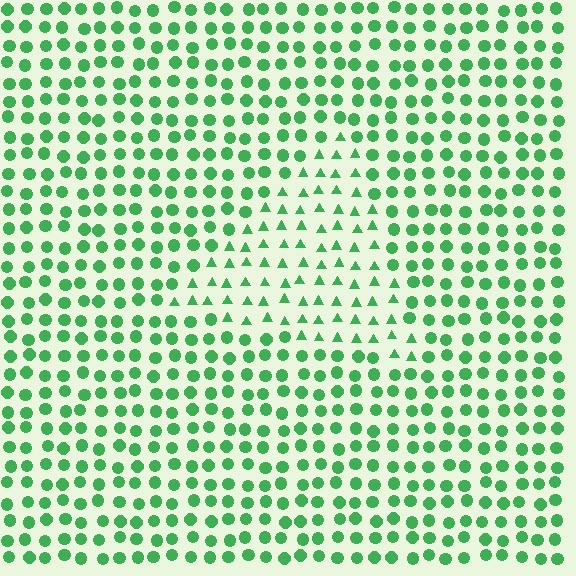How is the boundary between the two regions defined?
The boundary is defined by a change in element shape: triangles inside vs. circles outside. All elements share the same color and spacing.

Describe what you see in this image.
The image is filled with small green elements arranged in a uniform grid. A triangle-shaped region contains triangles, while the surrounding area contains circles. The boundary is defined purely by the change in element shape.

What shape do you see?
I see a triangle.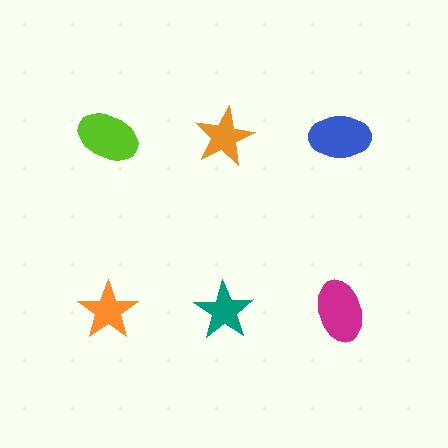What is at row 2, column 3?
A magenta ellipse.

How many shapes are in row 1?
3 shapes.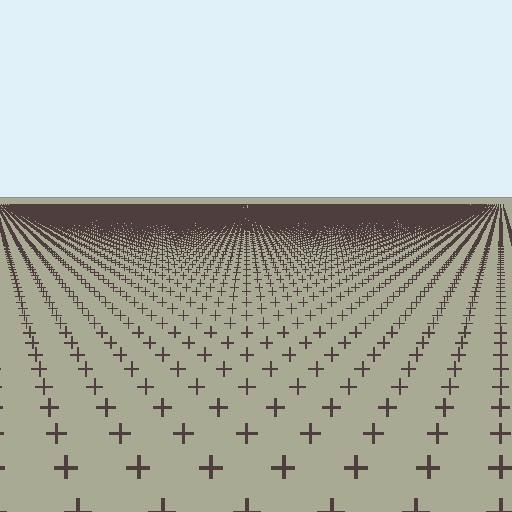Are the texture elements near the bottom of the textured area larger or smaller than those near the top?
Larger. Near the bottom, elements are closer to the viewer and appear at a bigger on-screen size.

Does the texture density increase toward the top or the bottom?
Density increases toward the top.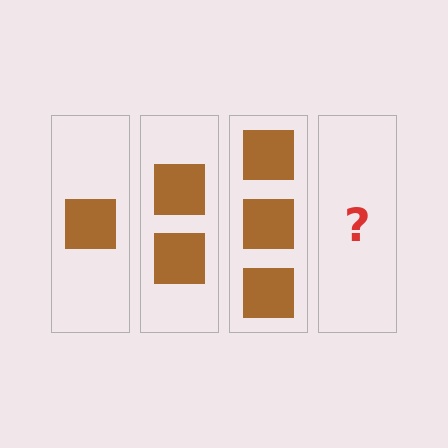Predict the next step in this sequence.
The next step is 4 squares.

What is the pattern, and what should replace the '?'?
The pattern is that each step adds one more square. The '?' should be 4 squares.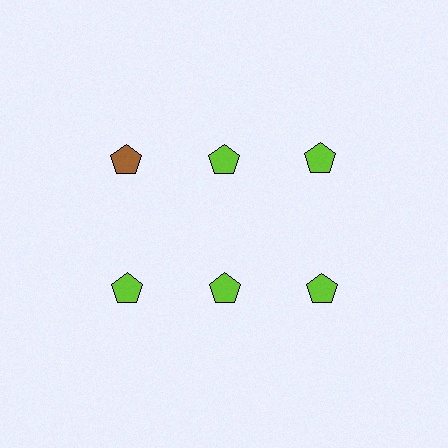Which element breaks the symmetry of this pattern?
The brown pentagon in the top row, leftmost column breaks the symmetry. All other shapes are lime pentagons.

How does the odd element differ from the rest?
It has a different color: brown instead of lime.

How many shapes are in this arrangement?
There are 6 shapes arranged in a grid pattern.